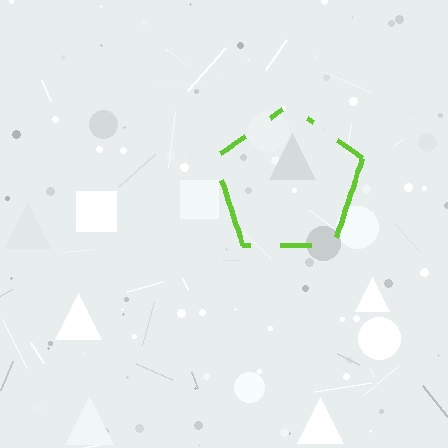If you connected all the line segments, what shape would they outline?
They would outline a pentagon.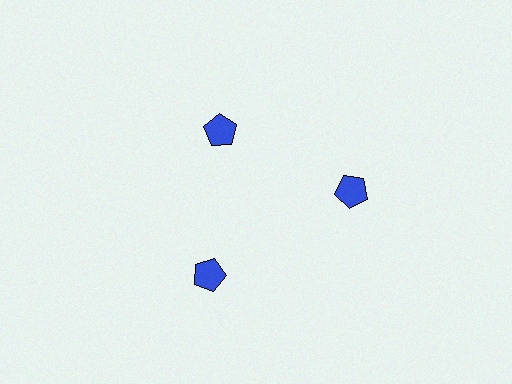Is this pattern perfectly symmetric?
No. The 3 blue pentagons are arranged in a ring, but one element near the 11 o'clock position is pulled inward toward the center, breaking the 3-fold rotational symmetry.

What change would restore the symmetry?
The symmetry would be restored by moving it outward, back onto the ring so that all 3 pentagons sit at equal angles and equal distance from the center.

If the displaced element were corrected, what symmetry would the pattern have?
It would have 3-fold rotational symmetry — the pattern would map onto itself every 120 degrees.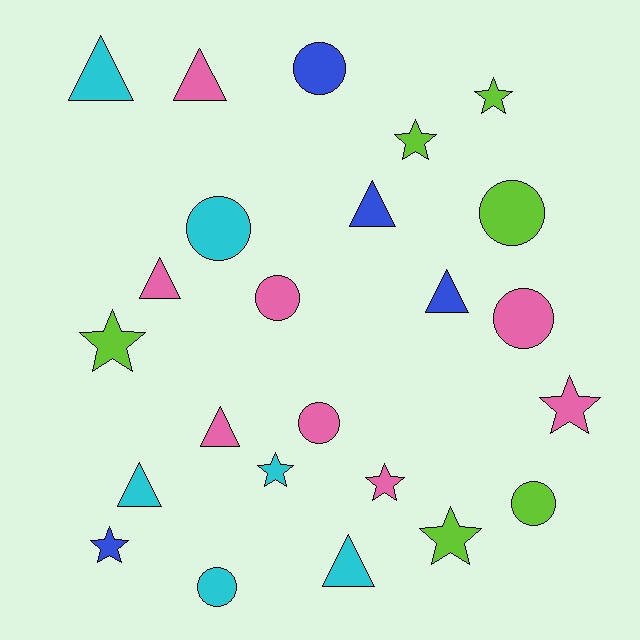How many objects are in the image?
There are 24 objects.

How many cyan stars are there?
There is 1 cyan star.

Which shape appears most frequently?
Star, with 8 objects.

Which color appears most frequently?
Pink, with 8 objects.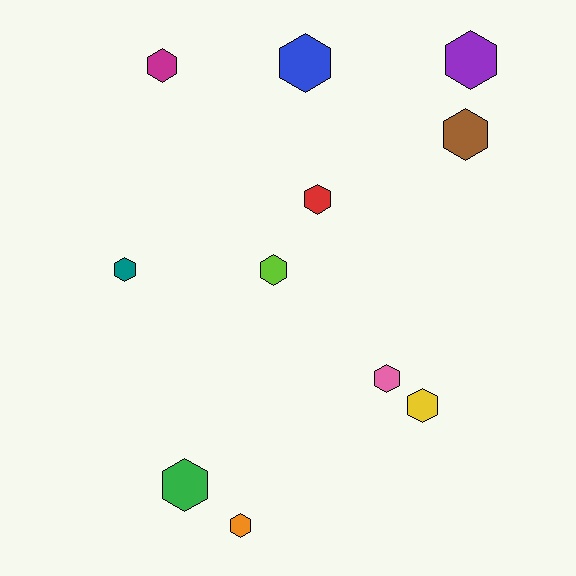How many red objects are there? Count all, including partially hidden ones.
There is 1 red object.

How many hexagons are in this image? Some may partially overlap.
There are 11 hexagons.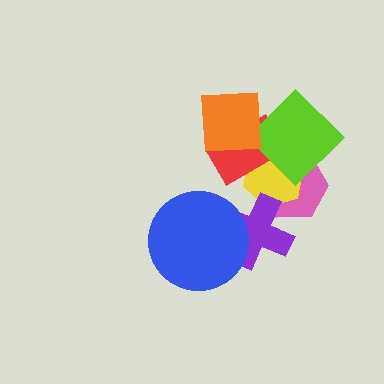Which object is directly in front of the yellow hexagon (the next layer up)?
The red rectangle is directly in front of the yellow hexagon.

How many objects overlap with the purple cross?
3 objects overlap with the purple cross.